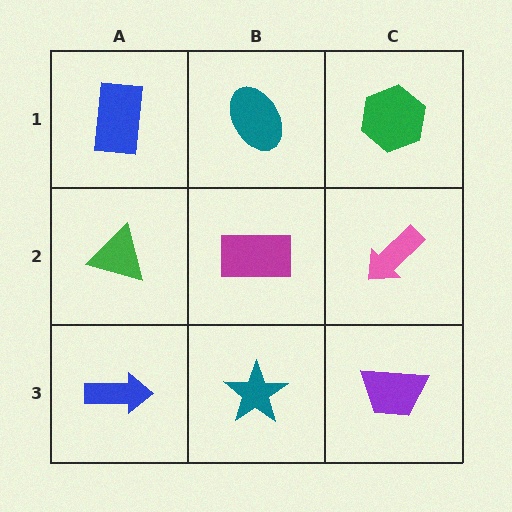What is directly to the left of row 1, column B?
A blue rectangle.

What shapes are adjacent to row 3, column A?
A green triangle (row 2, column A), a teal star (row 3, column B).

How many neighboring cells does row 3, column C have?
2.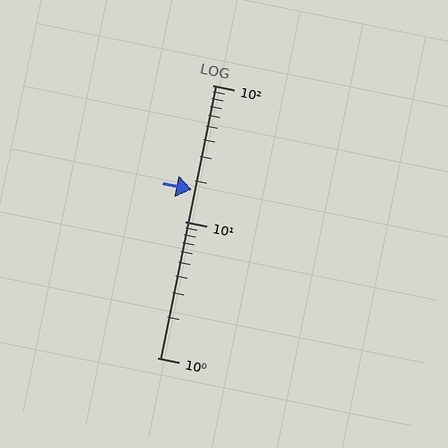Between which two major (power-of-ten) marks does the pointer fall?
The pointer is between 10 and 100.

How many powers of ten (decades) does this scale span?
The scale spans 2 decades, from 1 to 100.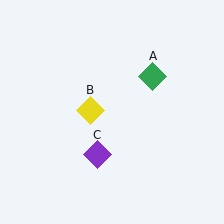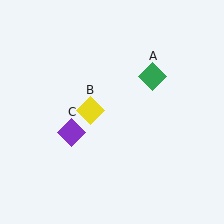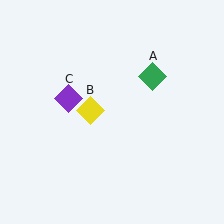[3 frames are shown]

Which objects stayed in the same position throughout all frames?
Green diamond (object A) and yellow diamond (object B) remained stationary.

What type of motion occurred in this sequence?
The purple diamond (object C) rotated clockwise around the center of the scene.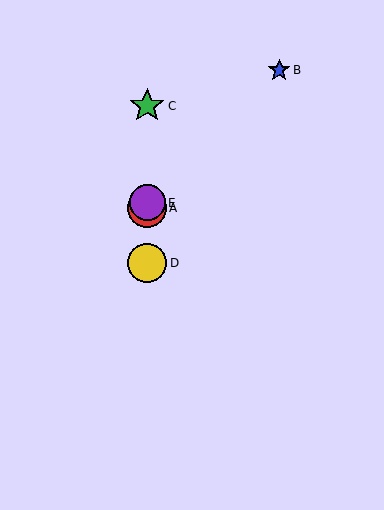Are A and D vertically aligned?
Yes, both are at x≈147.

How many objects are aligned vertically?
4 objects (A, C, D, E) are aligned vertically.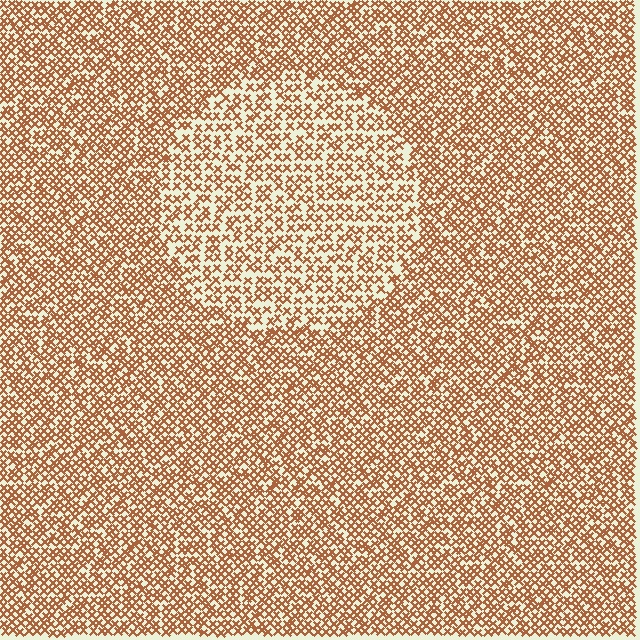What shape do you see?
I see a circle.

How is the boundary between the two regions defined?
The boundary is defined by a change in element density (approximately 1.6x ratio). All elements are the same color, size, and shape.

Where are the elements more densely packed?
The elements are more densely packed outside the circle boundary.